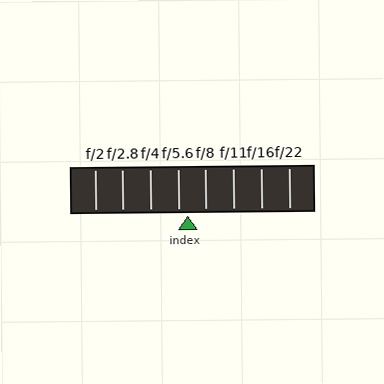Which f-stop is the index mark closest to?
The index mark is closest to f/5.6.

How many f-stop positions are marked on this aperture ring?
There are 8 f-stop positions marked.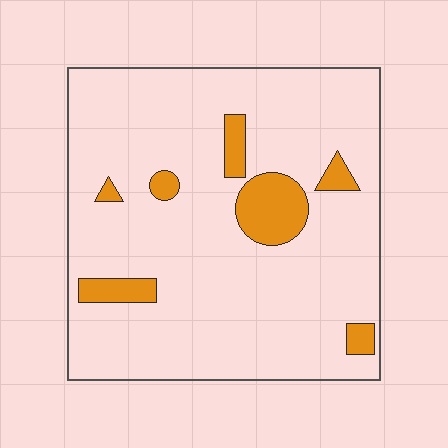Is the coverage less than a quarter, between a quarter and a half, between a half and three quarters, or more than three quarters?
Less than a quarter.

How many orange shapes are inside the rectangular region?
7.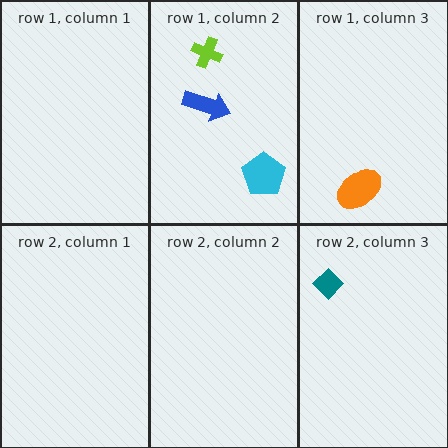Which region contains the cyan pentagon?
The row 1, column 2 region.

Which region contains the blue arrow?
The row 1, column 2 region.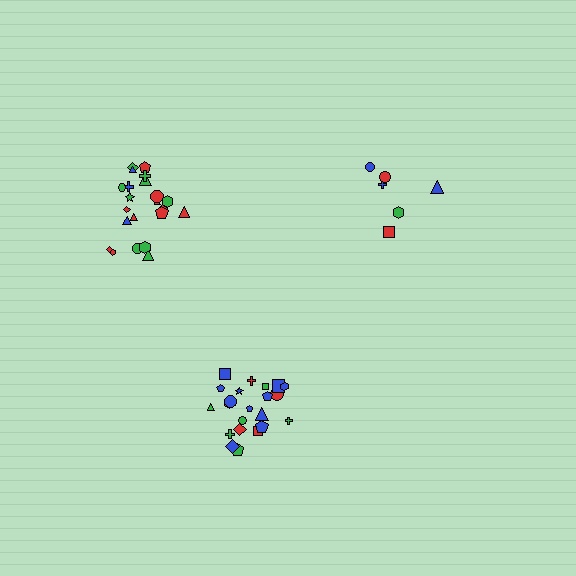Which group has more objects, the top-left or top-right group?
The top-left group.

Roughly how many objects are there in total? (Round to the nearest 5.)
Roughly 50 objects in total.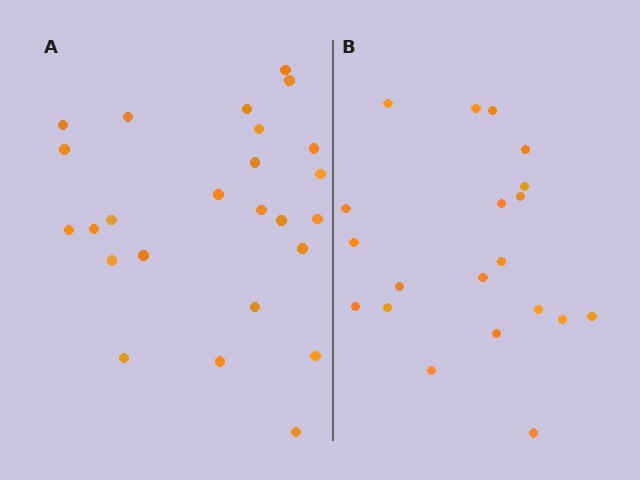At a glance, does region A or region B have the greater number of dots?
Region A (the left region) has more dots.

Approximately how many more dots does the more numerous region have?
Region A has about 5 more dots than region B.